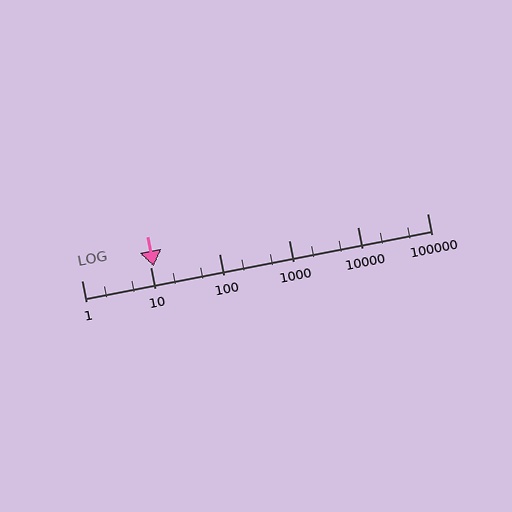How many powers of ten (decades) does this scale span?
The scale spans 5 decades, from 1 to 100000.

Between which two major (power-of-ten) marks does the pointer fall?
The pointer is between 10 and 100.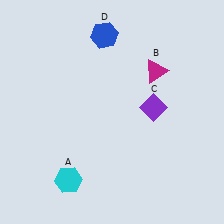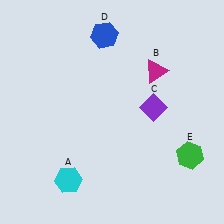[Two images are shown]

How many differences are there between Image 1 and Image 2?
There is 1 difference between the two images.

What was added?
A green hexagon (E) was added in Image 2.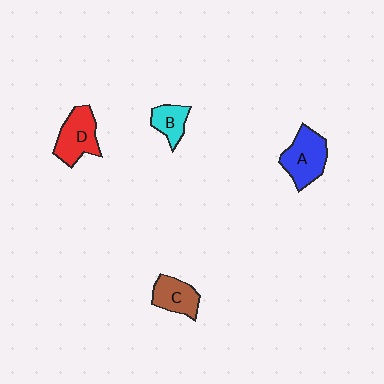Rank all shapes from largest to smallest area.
From largest to smallest: A (blue), D (red), C (brown), B (cyan).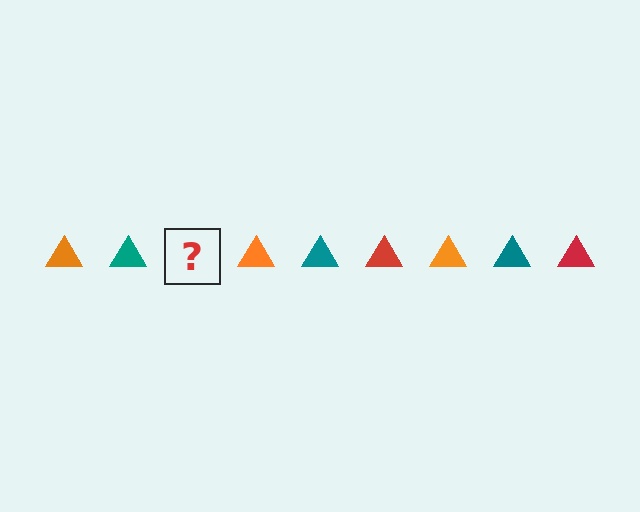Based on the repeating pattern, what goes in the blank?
The blank should be a red triangle.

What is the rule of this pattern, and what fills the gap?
The rule is that the pattern cycles through orange, teal, red triangles. The gap should be filled with a red triangle.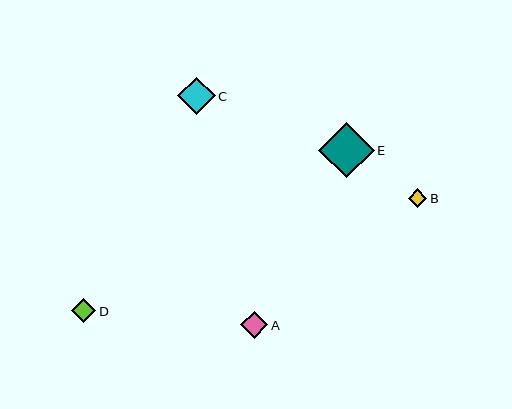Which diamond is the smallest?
Diamond B is the smallest with a size of approximately 19 pixels.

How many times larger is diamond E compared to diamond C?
Diamond E is approximately 1.5 times the size of diamond C.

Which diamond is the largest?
Diamond E is the largest with a size of approximately 56 pixels.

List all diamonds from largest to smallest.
From largest to smallest: E, C, A, D, B.